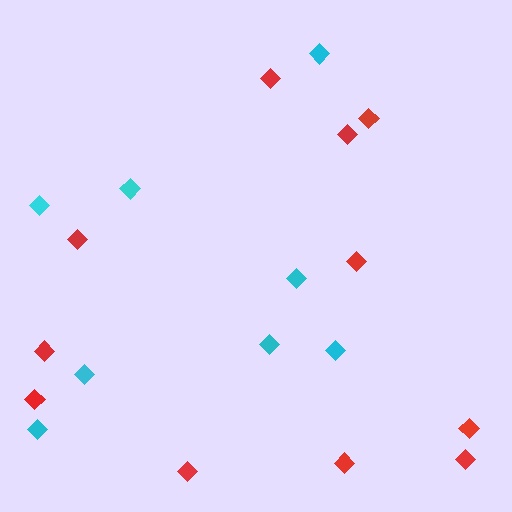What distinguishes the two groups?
There are 2 groups: one group of cyan diamonds (8) and one group of red diamonds (11).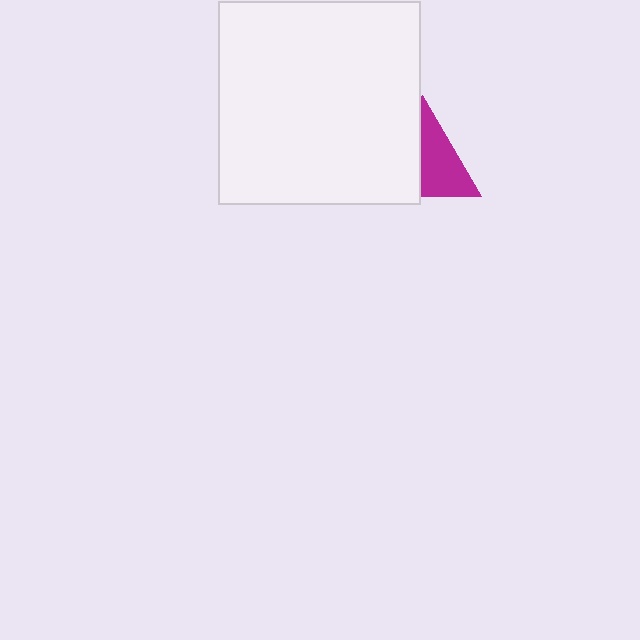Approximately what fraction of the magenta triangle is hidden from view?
Roughly 48% of the magenta triangle is hidden behind the white square.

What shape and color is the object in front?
The object in front is a white square.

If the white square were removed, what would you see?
You would see the complete magenta triangle.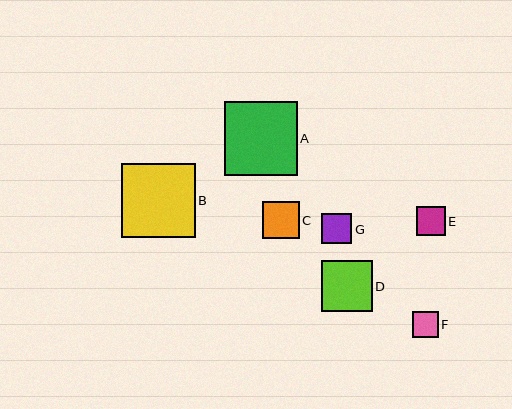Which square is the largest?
Square B is the largest with a size of approximately 74 pixels.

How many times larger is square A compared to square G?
Square A is approximately 2.4 times the size of square G.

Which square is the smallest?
Square F is the smallest with a size of approximately 26 pixels.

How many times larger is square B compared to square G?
Square B is approximately 2.5 times the size of square G.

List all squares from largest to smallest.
From largest to smallest: B, A, D, C, G, E, F.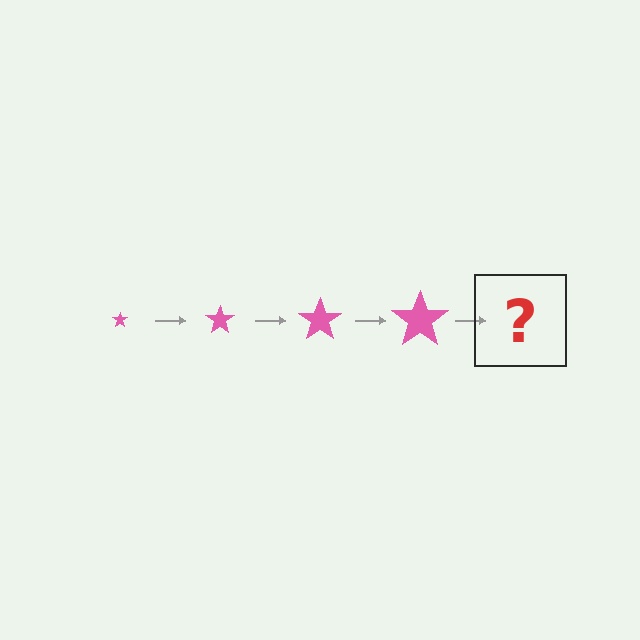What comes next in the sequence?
The next element should be a pink star, larger than the previous one.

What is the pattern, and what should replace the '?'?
The pattern is that the star gets progressively larger each step. The '?' should be a pink star, larger than the previous one.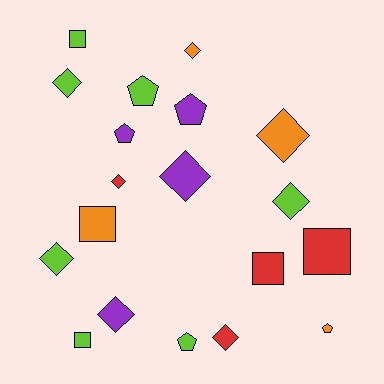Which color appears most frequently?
Lime, with 7 objects.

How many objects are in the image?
There are 19 objects.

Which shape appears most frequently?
Diamond, with 9 objects.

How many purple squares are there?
There are no purple squares.